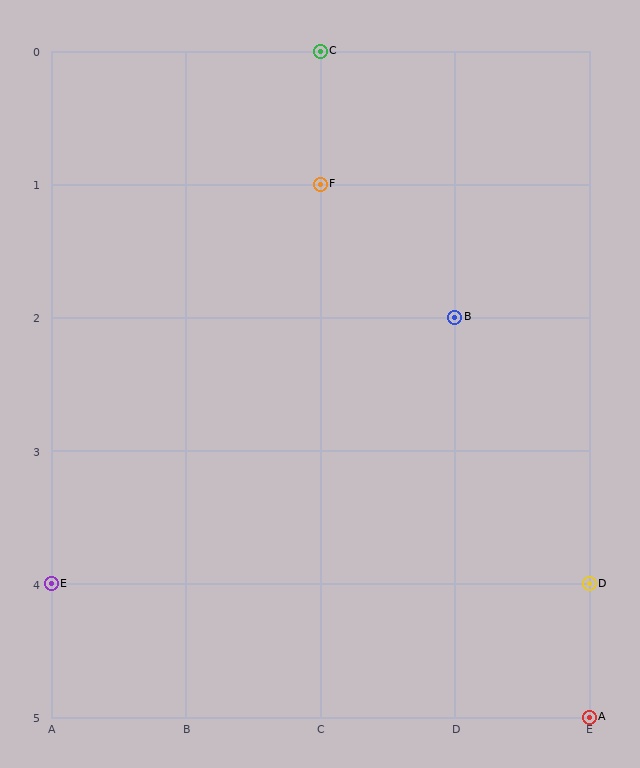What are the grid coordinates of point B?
Point B is at grid coordinates (D, 2).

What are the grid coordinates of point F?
Point F is at grid coordinates (C, 1).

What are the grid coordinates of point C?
Point C is at grid coordinates (C, 0).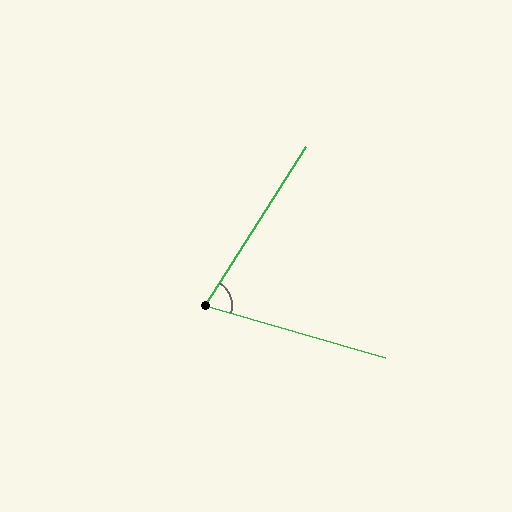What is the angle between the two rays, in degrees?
Approximately 73 degrees.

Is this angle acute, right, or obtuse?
It is acute.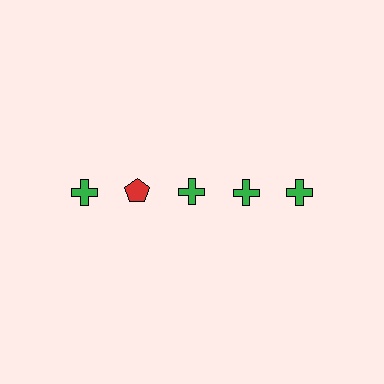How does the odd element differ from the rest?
It differs in both color (red instead of green) and shape (pentagon instead of cross).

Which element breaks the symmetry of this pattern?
The red pentagon in the top row, second from left column breaks the symmetry. All other shapes are green crosses.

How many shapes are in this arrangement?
There are 5 shapes arranged in a grid pattern.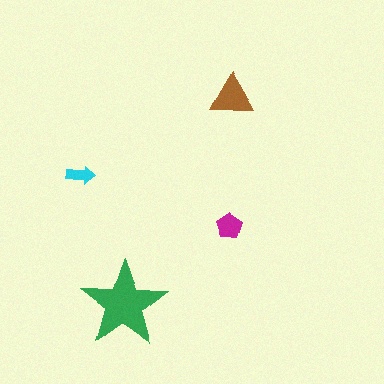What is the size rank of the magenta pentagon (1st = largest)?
3rd.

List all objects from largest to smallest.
The green star, the brown triangle, the magenta pentagon, the cyan arrow.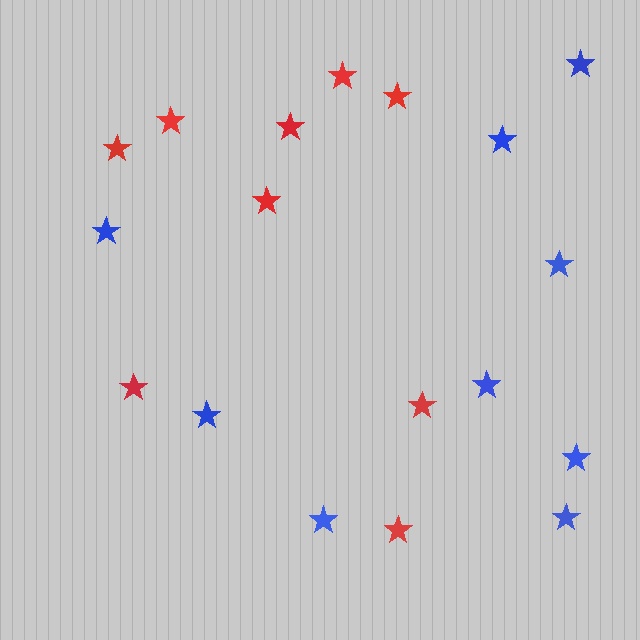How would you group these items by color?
There are 2 groups: one group of red stars (9) and one group of blue stars (9).